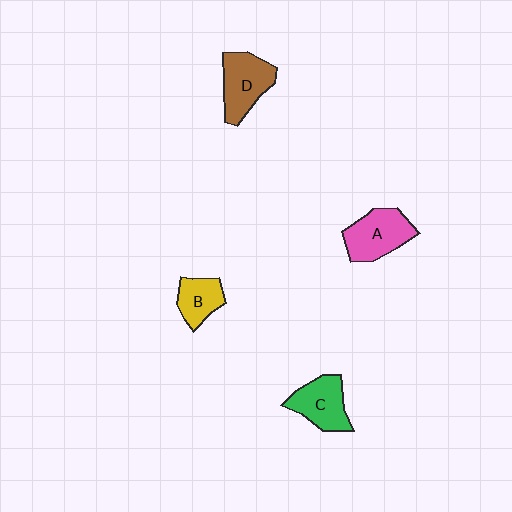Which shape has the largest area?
Shape A (pink).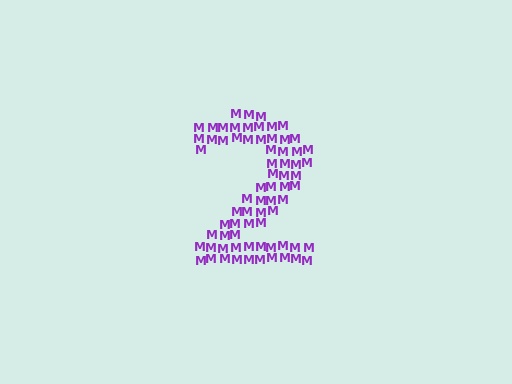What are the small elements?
The small elements are letter M's.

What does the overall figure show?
The overall figure shows the digit 2.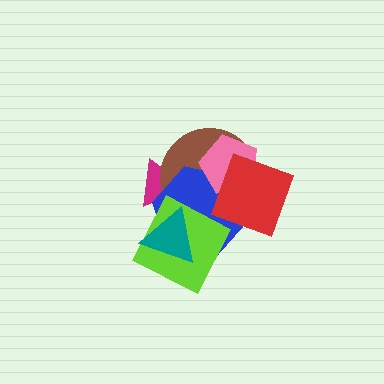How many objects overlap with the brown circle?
6 objects overlap with the brown circle.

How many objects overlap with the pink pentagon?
3 objects overlap with the pink pentagon.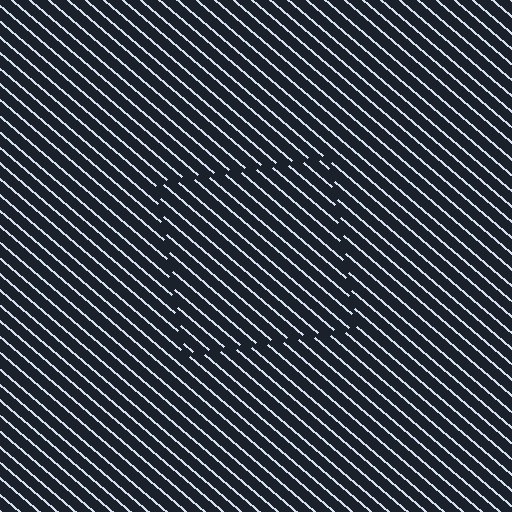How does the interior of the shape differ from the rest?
The interior of the shape contains the same grating, shifted by half a period — the contour is defined by the phase discontinuity where line-ends from the inner and outer gratings abut.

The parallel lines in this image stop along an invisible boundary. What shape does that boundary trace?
An illusory square. The interior of the shape contains the same grating, shifted by half a period — the contour is defined by the phase discontinuity where line-ends from the inner and outer gratings abut.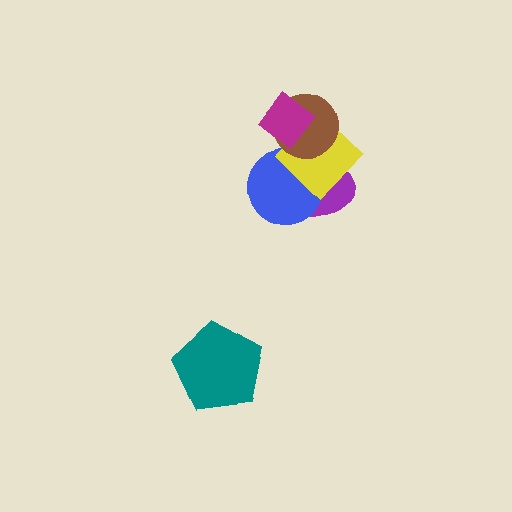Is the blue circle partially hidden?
Yes, it is partially covered by another shape.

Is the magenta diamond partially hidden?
No, no other shape covers it.